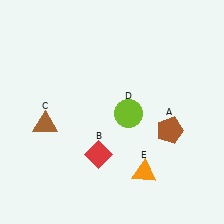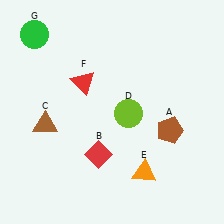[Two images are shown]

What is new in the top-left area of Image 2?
A green circle (G) was added in the top-left area of Image 2.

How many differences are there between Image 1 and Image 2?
There are 2 differences between the two images.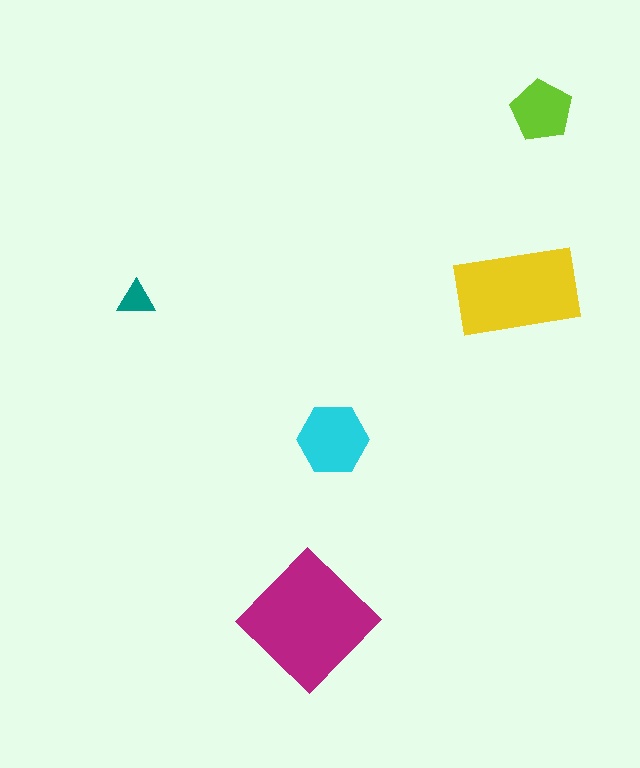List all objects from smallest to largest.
The teal triangle, the lime pentagon, the cyan hexagon, the yellow rectangle, the magenta diamond.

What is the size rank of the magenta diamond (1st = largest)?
1st.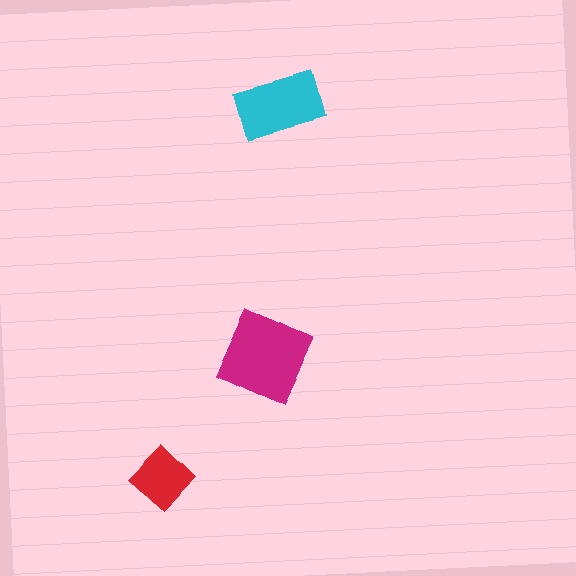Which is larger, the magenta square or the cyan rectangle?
The magenta square.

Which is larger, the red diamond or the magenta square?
The magenta square.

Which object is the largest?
The magenta square.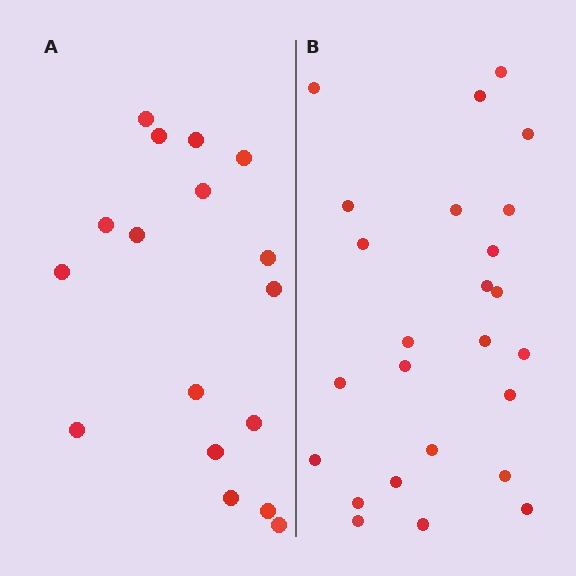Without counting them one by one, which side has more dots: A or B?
Region B (the right region) has more dots.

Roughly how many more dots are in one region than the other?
Region B has roughly 8 or so more dots than region A.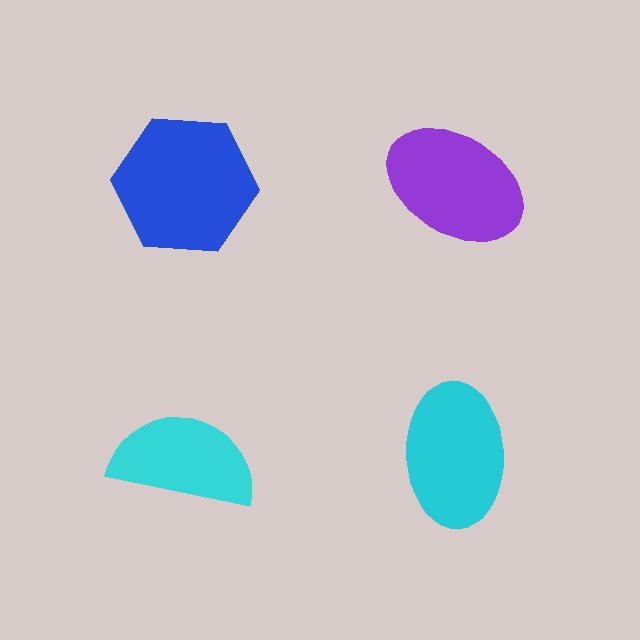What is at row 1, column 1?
A blue hexagon.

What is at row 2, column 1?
A cyan semicircle.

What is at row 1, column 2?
A purple ellipse.